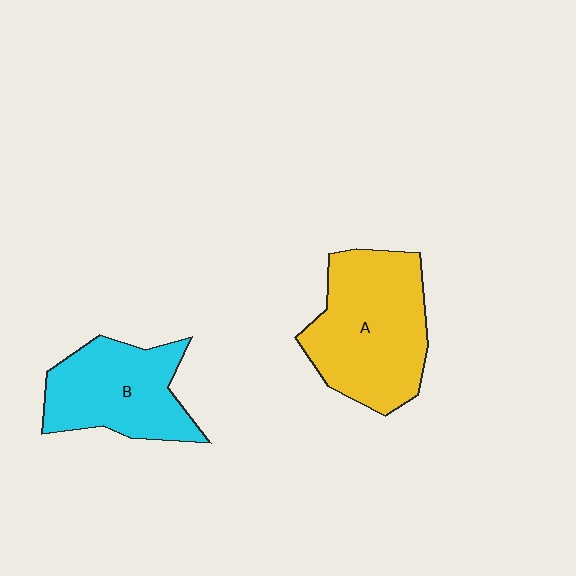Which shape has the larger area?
Shape A (yellow).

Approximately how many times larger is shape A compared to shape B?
Approximately 1.3 times.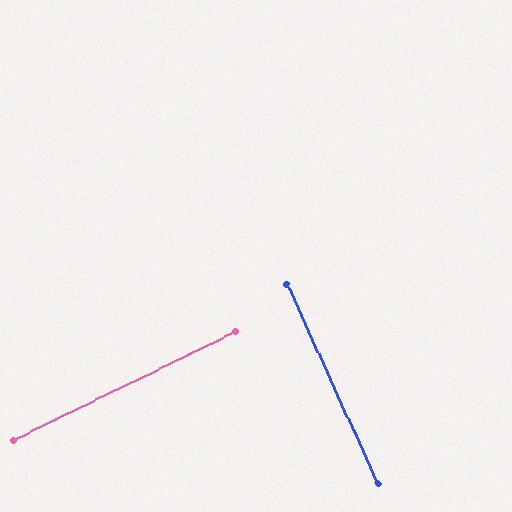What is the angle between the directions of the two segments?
Approximately 88 degrees.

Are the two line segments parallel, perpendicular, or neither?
Perpendicular — they meet at approximately 88°.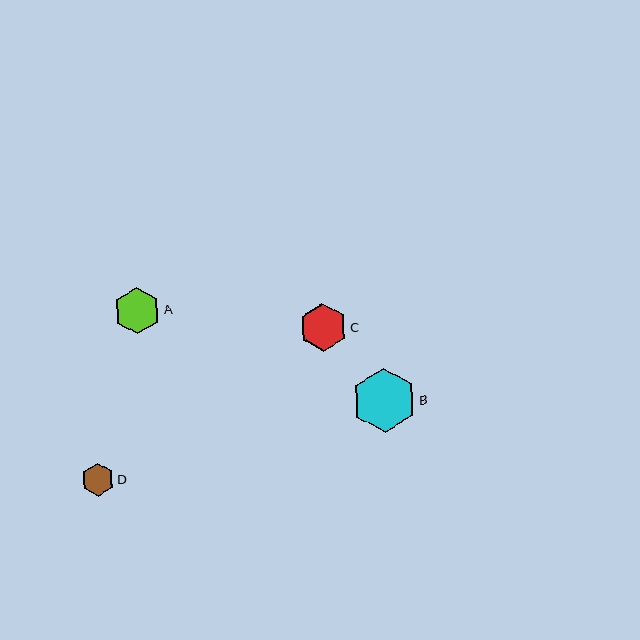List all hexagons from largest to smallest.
From largest to smallest: B, C, A, D.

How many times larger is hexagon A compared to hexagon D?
Hexagon A is approximately 1.4 times the size of hexagon D.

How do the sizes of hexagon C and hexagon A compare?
Hexagon C and hexagon A are approximately the same size.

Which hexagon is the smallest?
Hexagon D is the smallest with a size of approximately 32 pixels.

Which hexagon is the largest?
Hexagon B is the largest with a size of approximately 65 pixels.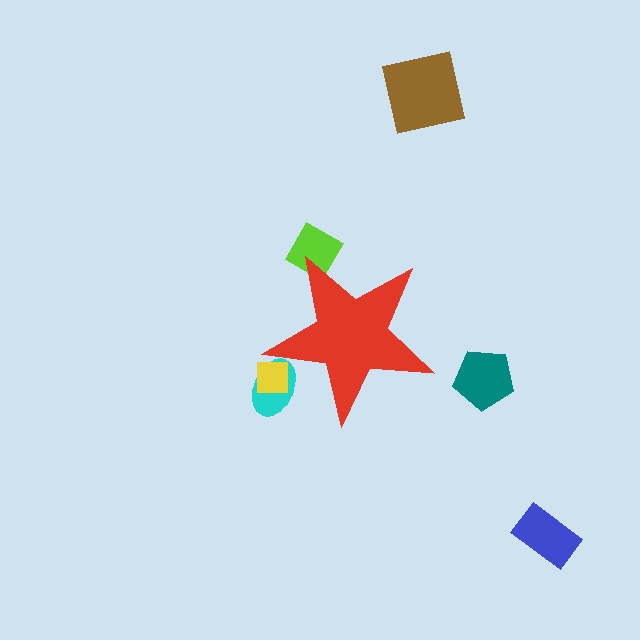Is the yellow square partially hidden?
Yes, the yellow square is partially hidden behind the red star.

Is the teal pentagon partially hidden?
No, the teal pentagon is fully visible.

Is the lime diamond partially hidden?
Yes, the lime diamond is partially hidden behind the red star.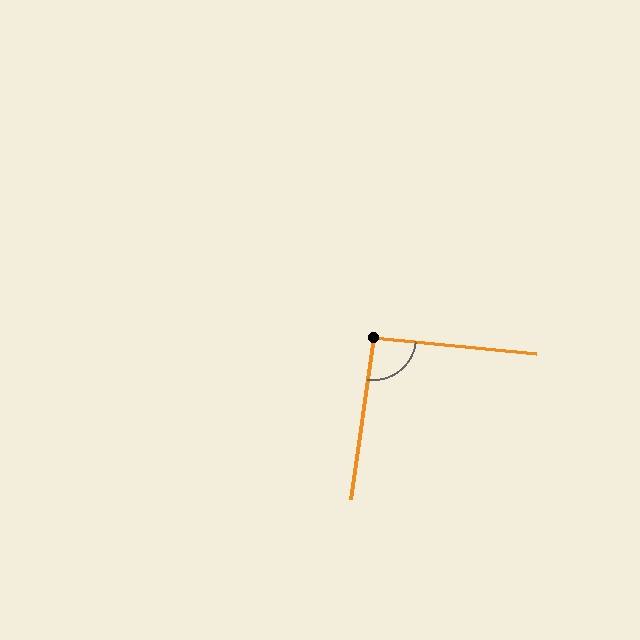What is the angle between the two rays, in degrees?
Approximately 93 degrees.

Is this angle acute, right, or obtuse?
It is approximately a right angle.